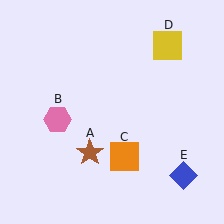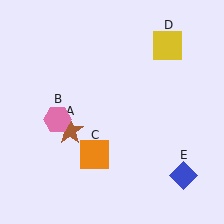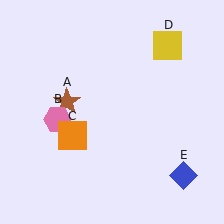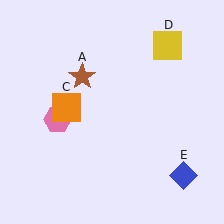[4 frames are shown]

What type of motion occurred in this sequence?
The brown star (object A), orange square (object C) rotated clockwise around the center of the scene.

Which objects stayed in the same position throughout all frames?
Pink hexagon (object B) and yellow square (object D) and blue diamond (object E) remained stationary.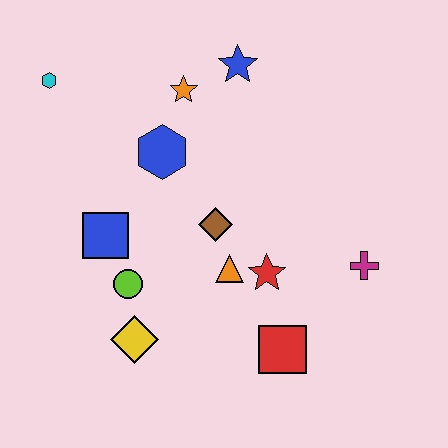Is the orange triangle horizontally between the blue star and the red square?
No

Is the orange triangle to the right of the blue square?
Yes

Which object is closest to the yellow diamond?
The lime circle is closest to the yellow diamond.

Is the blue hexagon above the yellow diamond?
Yes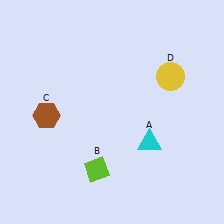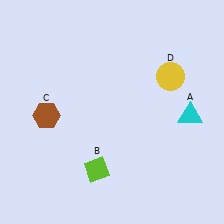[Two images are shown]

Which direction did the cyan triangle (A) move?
The cyan triangle (A) moved right.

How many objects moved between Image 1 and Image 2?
1 object moved between the two images.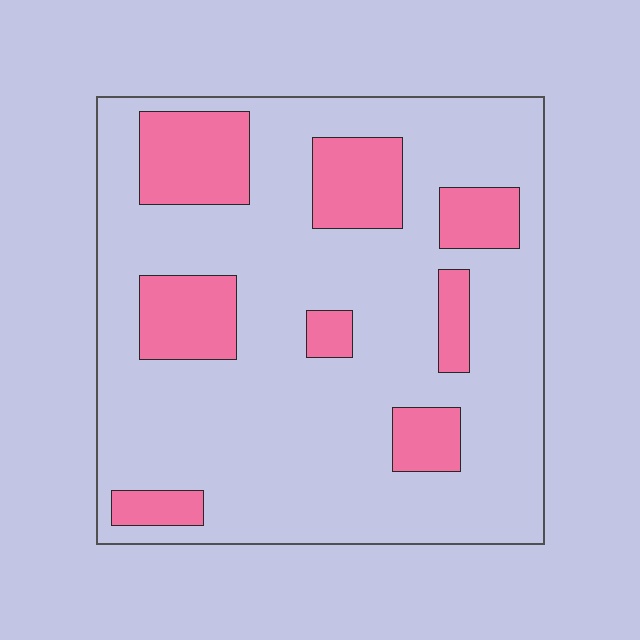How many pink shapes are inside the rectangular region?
8.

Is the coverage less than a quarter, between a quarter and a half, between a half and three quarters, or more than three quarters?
Less than a quarter.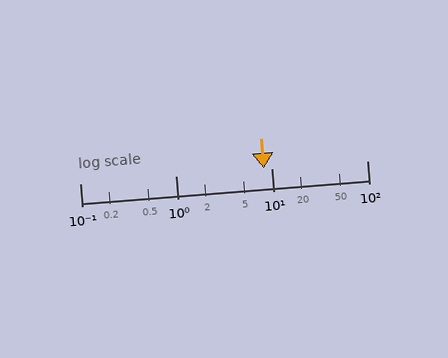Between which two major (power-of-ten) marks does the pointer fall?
The pointer is between 1 and 10.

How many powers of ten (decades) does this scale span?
The scale spans 3 decades, from 0.1 to 100.